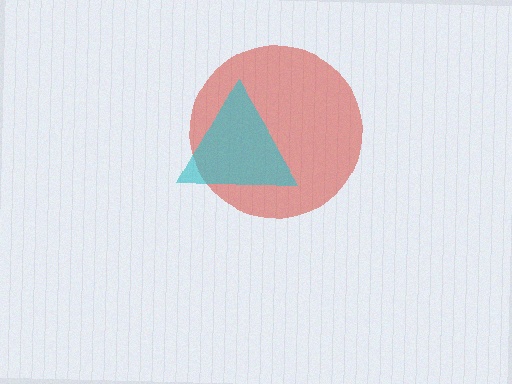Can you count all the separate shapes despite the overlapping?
Yes, there are 2 separate shapes.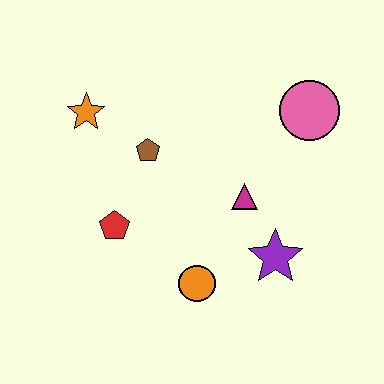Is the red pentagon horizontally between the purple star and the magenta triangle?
No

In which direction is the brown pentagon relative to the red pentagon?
The brown pentagon is above the red pentagon.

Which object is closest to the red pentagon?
The brown pentagon is closest to the red pentagon.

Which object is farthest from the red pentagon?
The pink circle is farthest from the red pentagon.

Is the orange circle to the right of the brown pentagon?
Yes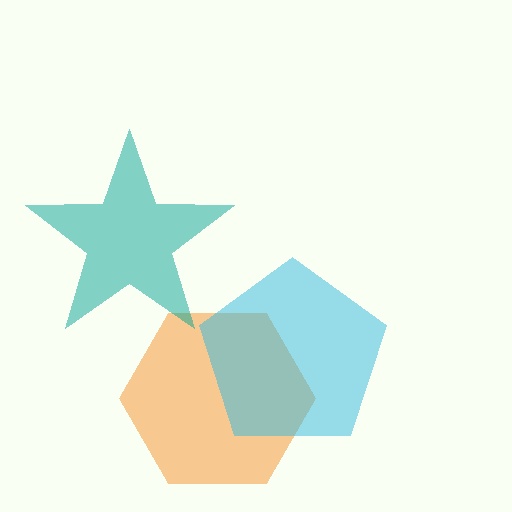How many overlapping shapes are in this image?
There are 3 overlapping shapes in the image.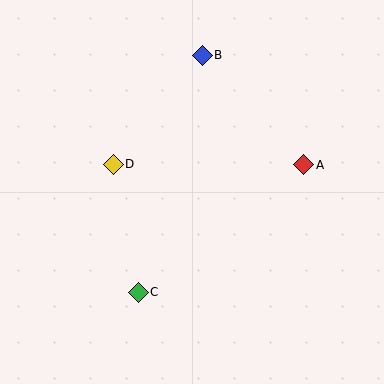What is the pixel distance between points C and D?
The distance between C and D is 131 pixels.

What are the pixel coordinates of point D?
Point D is at (113, 164).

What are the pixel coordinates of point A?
Point A is at (304, 165).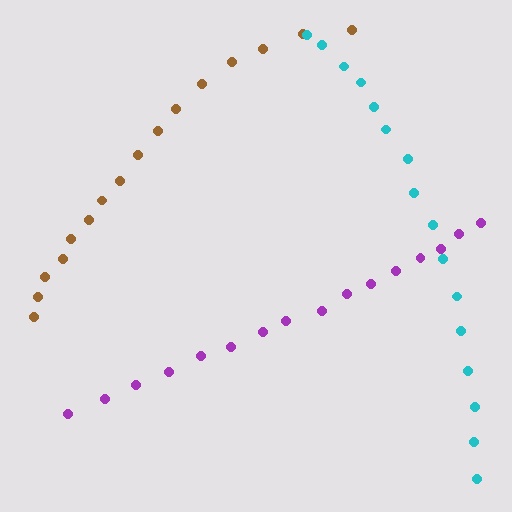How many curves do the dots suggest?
There are 3 distinct paths.